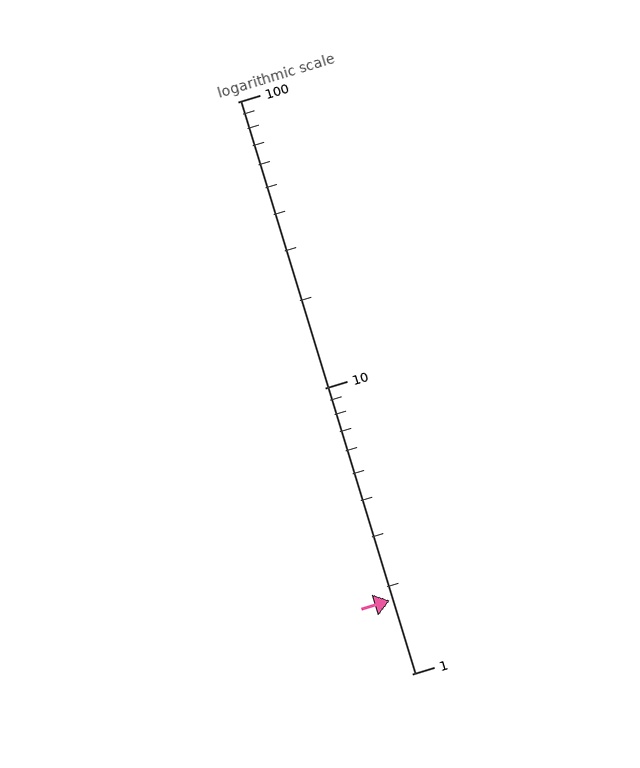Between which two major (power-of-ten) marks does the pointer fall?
The pointer is between 1 and 10.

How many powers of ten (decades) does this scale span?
The scale spans 2 decades, from 1 to 100.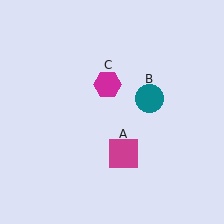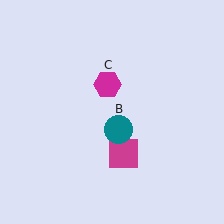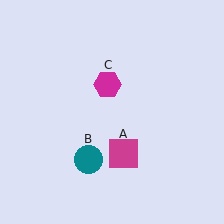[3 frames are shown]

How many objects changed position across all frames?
1 object changed position: teal circle (object B).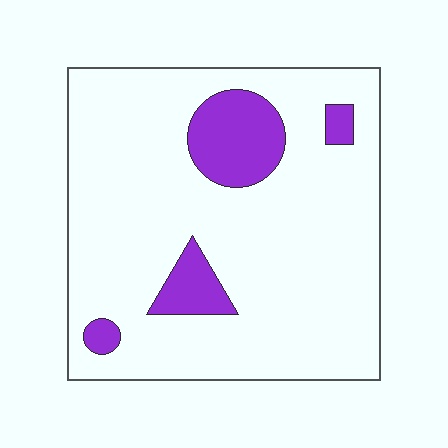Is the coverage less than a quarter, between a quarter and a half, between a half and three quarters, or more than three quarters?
Less than a quarter.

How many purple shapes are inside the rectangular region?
4.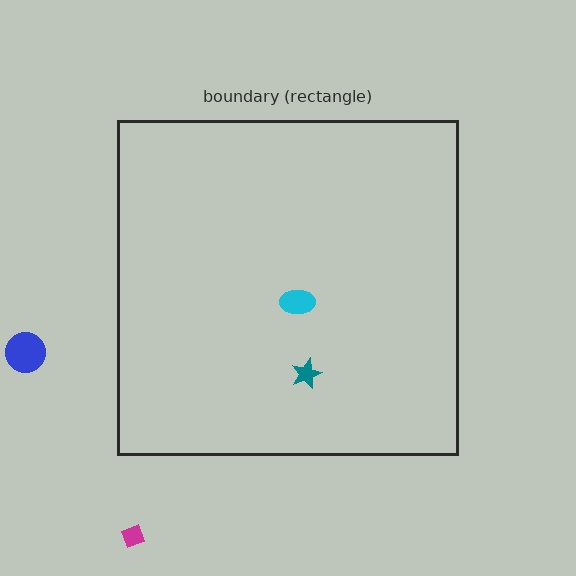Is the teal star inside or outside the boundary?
Inside.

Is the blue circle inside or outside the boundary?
Outside.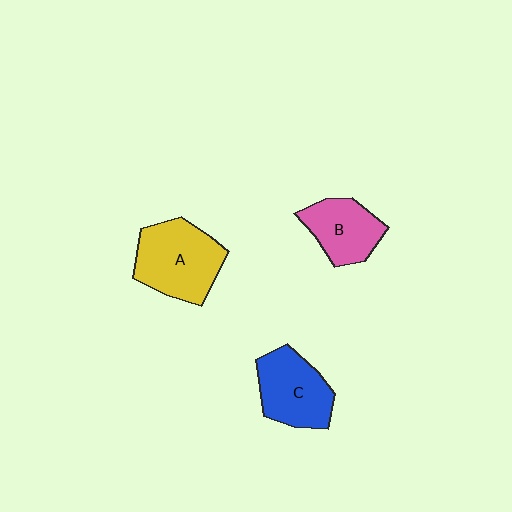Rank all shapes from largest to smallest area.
From largest to smallest: A (yellow), C (blue), B (pink).